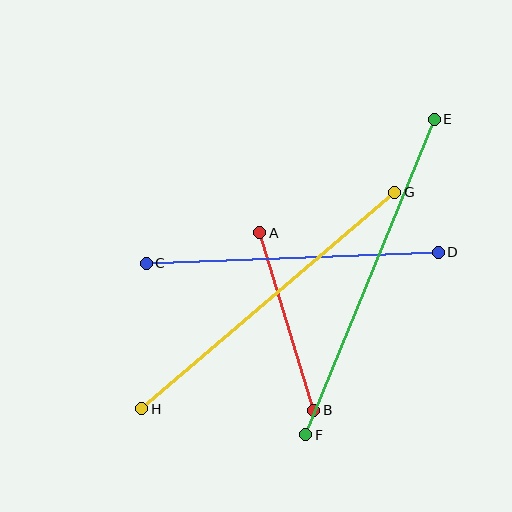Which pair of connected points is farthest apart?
Points E and F are farthest apart.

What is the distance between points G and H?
The distance is approximately 333 pixels.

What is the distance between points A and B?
The distance is approximately 186 pixels.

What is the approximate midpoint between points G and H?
The midpoint is at approximately (268, 301) pixels.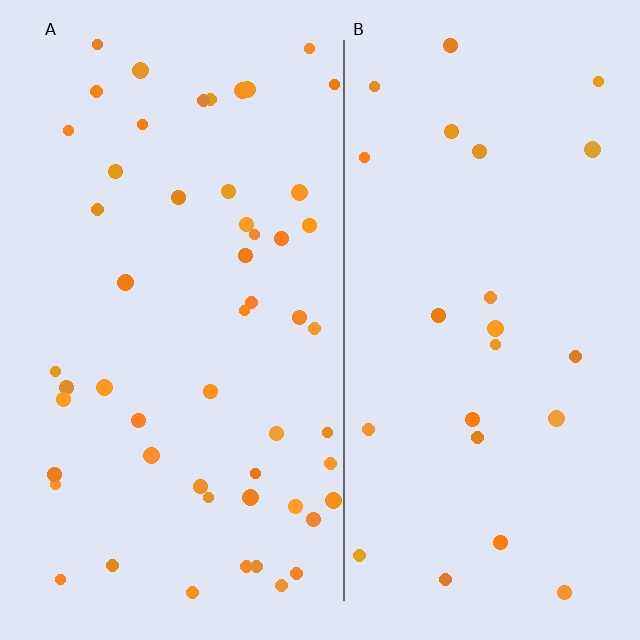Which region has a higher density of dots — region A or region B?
A (the left).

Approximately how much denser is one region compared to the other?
Approximately 2.2× — region A over region B.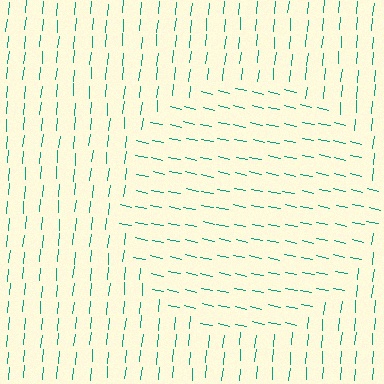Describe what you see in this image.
The image is filled with small teal line segments. A circle region in the image has lines oriented differently from the surrounding lines, creating a visible texture boundary.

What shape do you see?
I see a circle.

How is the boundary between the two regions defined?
The boundary is defined purely by a change in line orientation (approximately 83 degrees difference). All lines are the same color and thickness.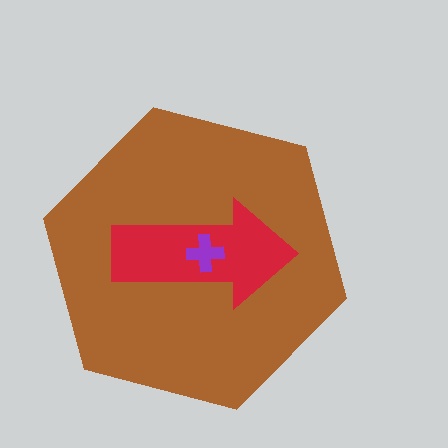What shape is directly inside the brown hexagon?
The red arrow.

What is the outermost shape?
The brown hexagon.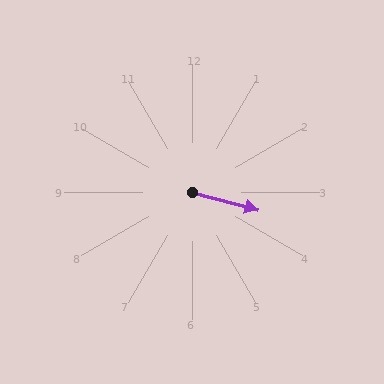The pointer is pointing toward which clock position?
Roughly 4 o'clock.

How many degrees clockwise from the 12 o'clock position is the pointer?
Approximately 105 degrees.